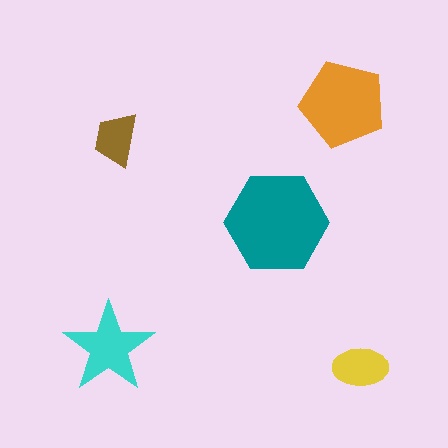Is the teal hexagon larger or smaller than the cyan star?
Larger.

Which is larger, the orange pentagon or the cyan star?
The orange pentagon.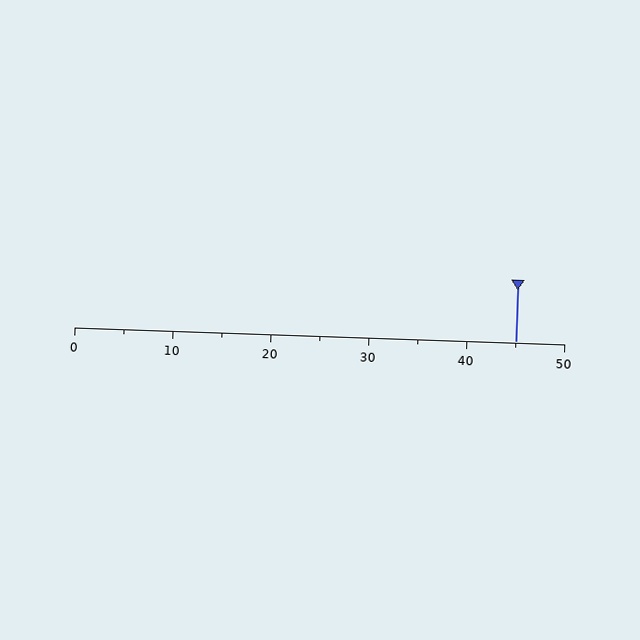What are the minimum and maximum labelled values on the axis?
The axis runs from 0 to 50.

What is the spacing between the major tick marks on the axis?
The major ticks are spaced 10 apart.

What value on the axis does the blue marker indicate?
The marker indicates approximately 45.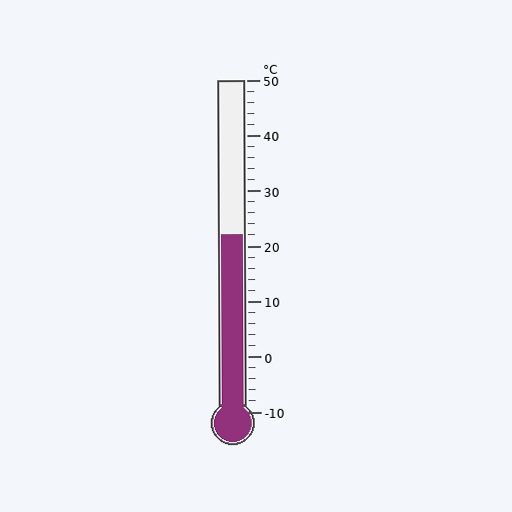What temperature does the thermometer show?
The thermometer shows approximately 22°C.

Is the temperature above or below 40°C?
The temperature is below 40°C.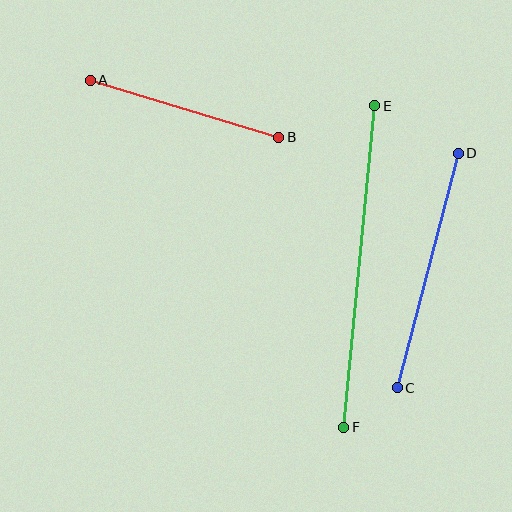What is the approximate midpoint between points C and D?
The midpoint is at approximately (428, 271) pixels.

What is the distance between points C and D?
The distance is approximately 242 pixels.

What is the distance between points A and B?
The distance is approximately 197 pixels.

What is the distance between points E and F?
The distance is approximately 323 pixels.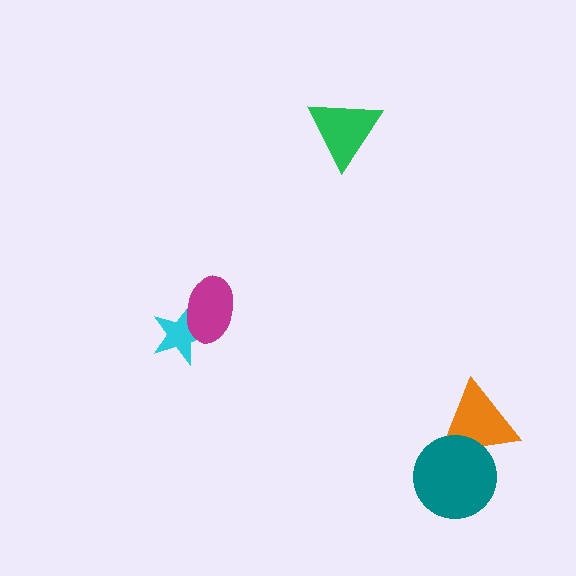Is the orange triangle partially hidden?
Yes, it is partially covered by another shape.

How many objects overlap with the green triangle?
0 objects overlap with the green triangle.